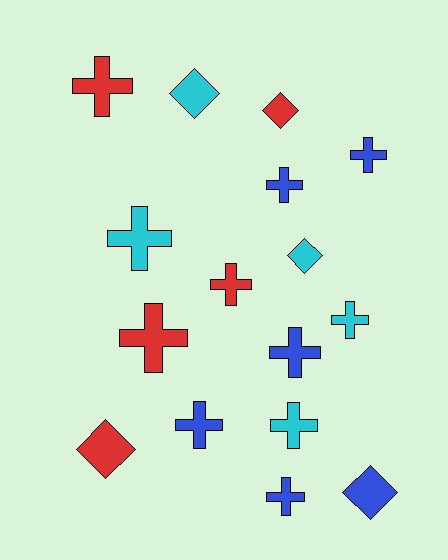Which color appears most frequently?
Blue, with 6 objects.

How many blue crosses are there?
There are 5 blue crosses.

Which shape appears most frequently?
Cross, with 11 objects.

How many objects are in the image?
There are 16 objects.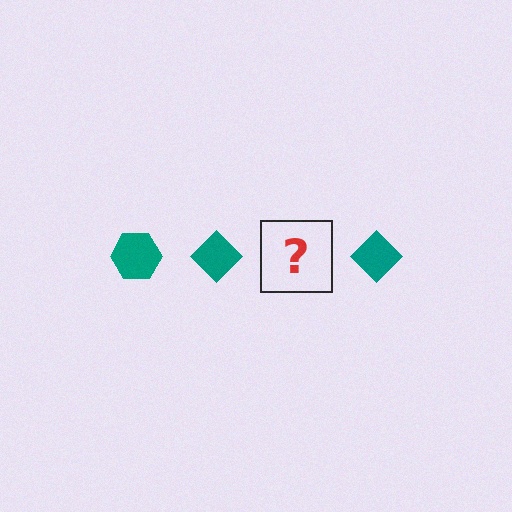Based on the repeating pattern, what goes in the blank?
The blank should be a teal hexagon.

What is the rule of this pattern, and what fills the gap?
The rule is that the pattern cycles through hexagon, diamond shapes in teal. The gap should be filled with a teal hexagon.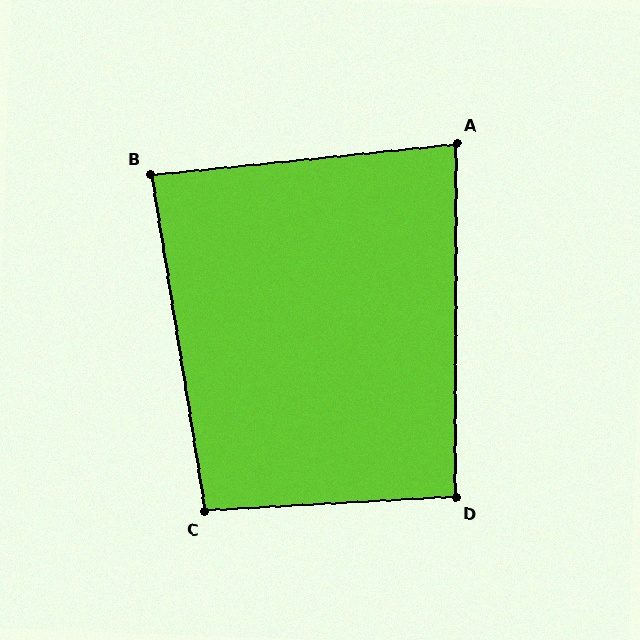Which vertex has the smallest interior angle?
A, at approximately 84 degrees.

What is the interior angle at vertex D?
Approximately 93 degrees (approximately right).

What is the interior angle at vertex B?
Approximately 87 degrees (approximately right).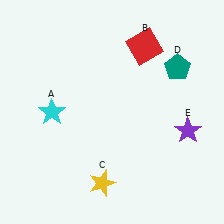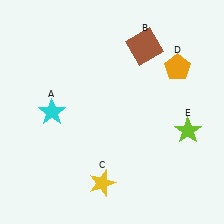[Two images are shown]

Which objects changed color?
B changed from red to brown. D changed from teal to orange. E changed from purple to lime.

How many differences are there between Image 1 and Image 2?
There are 3 differences between the two images.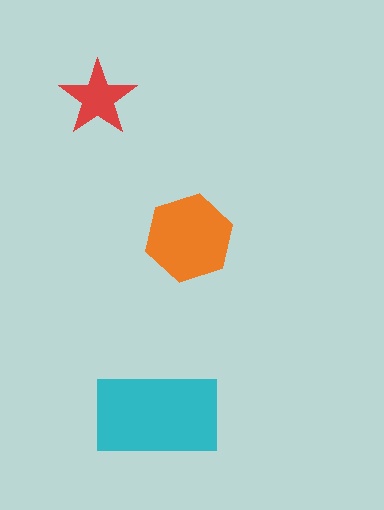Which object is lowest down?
The cyan rectangle is bottommost.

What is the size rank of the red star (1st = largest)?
3rd.